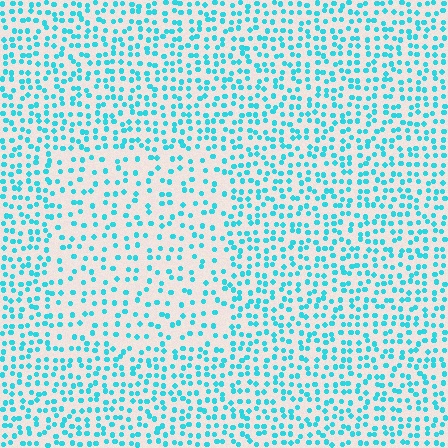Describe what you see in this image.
The image contains small cyan elements arranged at two different densities. A rectangle-shaped region is visible where the elements are less densely packed than the surrounding area.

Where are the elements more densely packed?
The elements are more densely packed outside the rectangle boundary.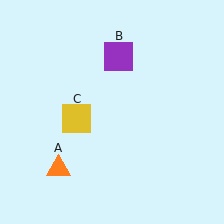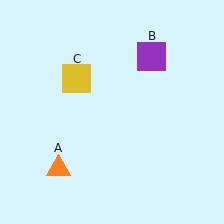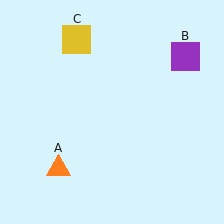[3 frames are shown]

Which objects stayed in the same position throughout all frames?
Orange triangle (object A) remained stationary.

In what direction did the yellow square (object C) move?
The yellow square (object C) moved up.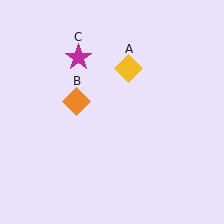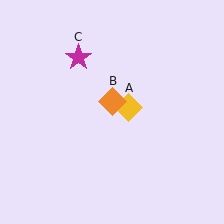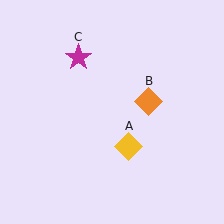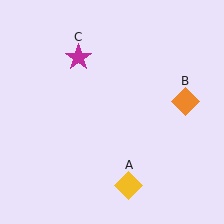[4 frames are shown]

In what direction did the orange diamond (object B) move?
The orange diamond (object B) moved right.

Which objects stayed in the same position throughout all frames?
Magenta star (object C) remained stationary.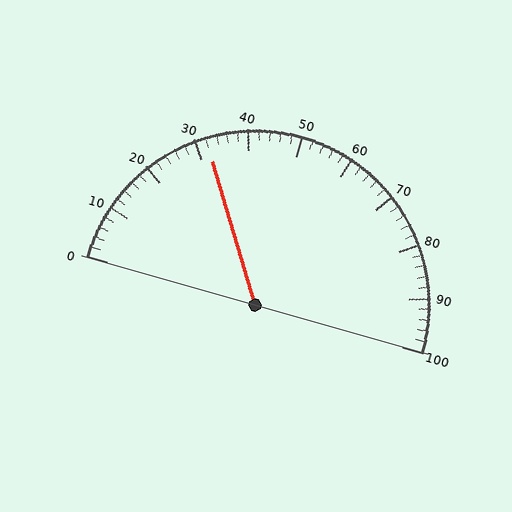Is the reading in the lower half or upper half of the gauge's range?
The reading is in the lower half of the range (0 to 100).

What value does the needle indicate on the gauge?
The needle indicates approximately 32.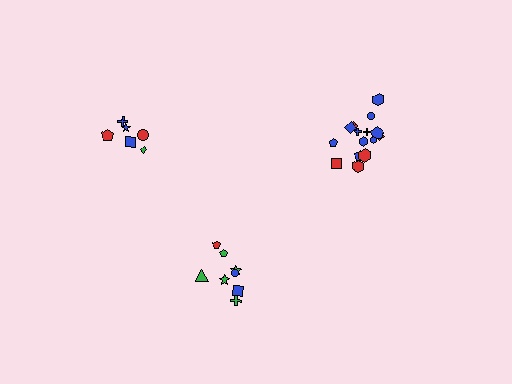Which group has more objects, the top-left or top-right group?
The top-right group.